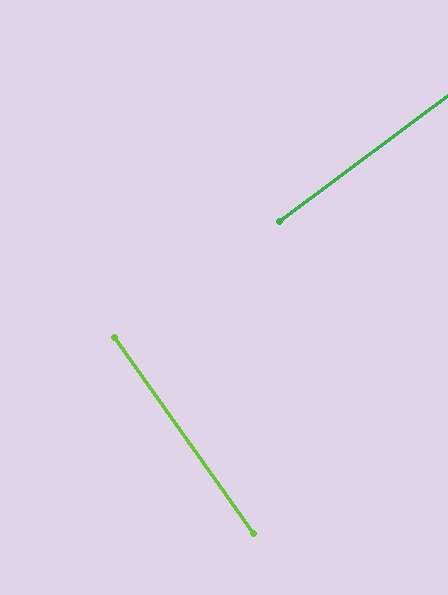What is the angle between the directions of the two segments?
Approximately 89 degrees.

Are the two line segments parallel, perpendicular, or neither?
Perpendicular — they meet at approximately 89°.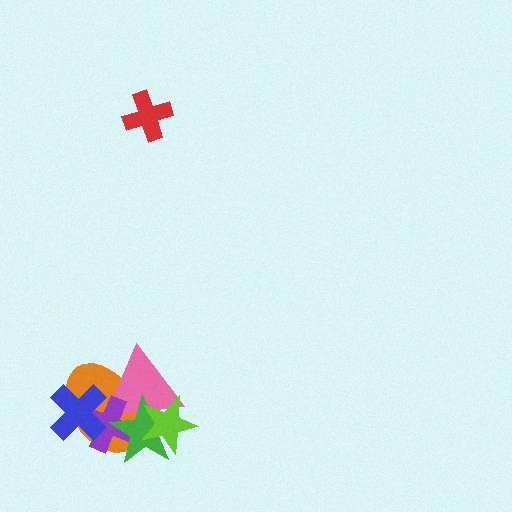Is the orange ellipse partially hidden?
Yes, it is partially covered by another shape.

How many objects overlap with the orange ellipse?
5 objects overlap with the orange ellipse.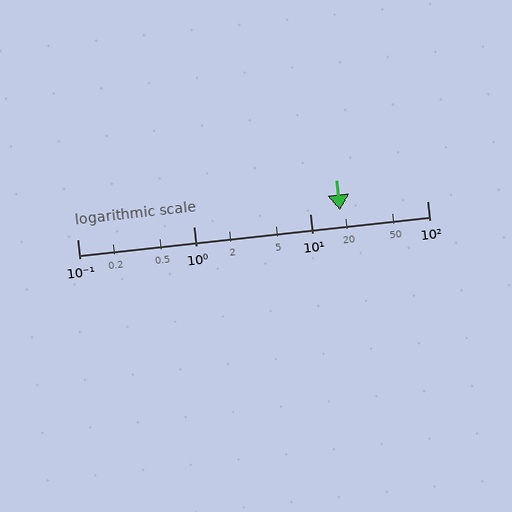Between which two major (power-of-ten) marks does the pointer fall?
The pointer is between 10 and 100.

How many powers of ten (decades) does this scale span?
The scale spans 3 decades, from 0.1 to 100.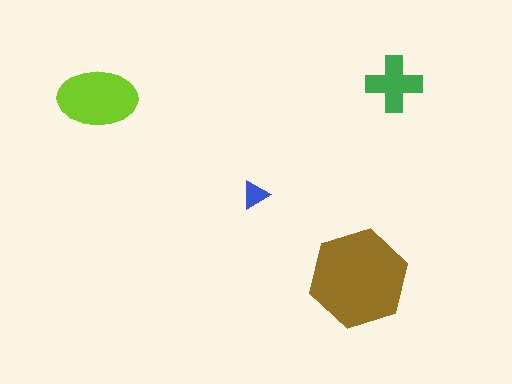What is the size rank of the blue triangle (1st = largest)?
4th.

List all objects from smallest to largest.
The blue triangle, the green cross, the lime ellipse, the brown hexagon.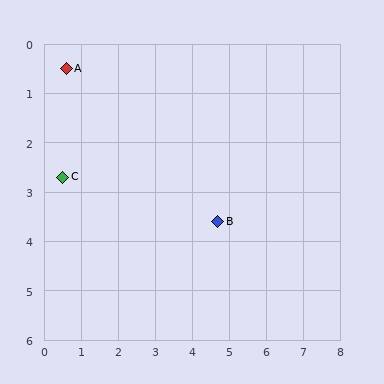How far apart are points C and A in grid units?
Points C and A are about 2.2 grid units apart.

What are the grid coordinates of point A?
Point A is at approximately (0.6, 0.5).